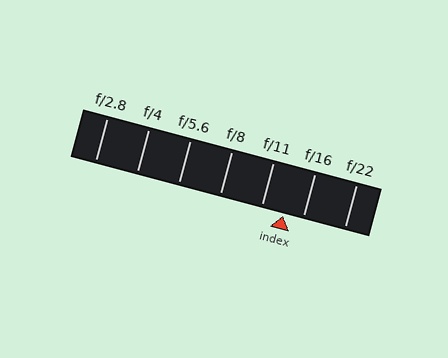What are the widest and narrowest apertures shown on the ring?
The widest aperture shown is f/2.8 and the narrowest is f/22.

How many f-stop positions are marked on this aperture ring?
There are 7 f-stop positions marked.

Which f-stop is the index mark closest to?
The index mark is closest to f/16.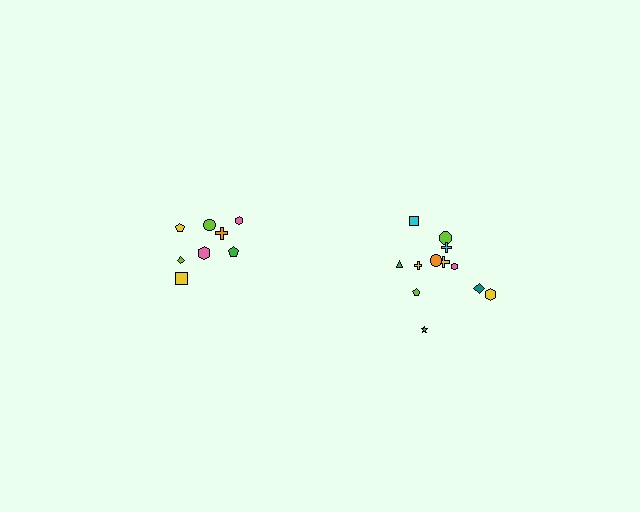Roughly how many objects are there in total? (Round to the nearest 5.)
Roughly 20 objects in total.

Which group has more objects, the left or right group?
The right group.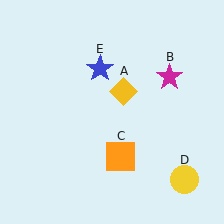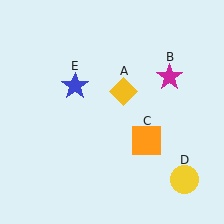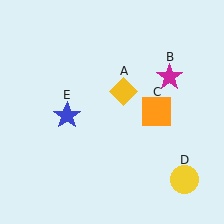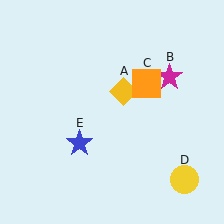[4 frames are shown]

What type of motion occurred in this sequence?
The orange square (object C), blue star (object E) rotated counterclockwise around the center of the scene.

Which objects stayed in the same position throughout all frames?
Yellow diamond (object A) and magenta star (object B) and yellow circle (object D) remained stationary.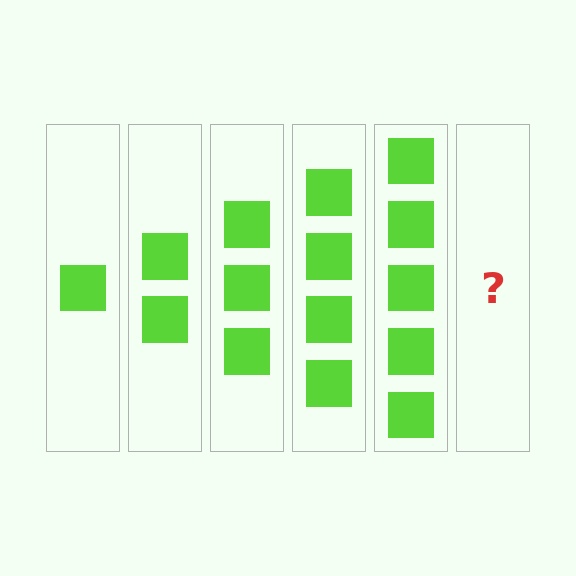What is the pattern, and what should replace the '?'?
The pattern is that each step adds one more square. The '?' should be 6 squares.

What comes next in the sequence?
The next element should be 6 squares.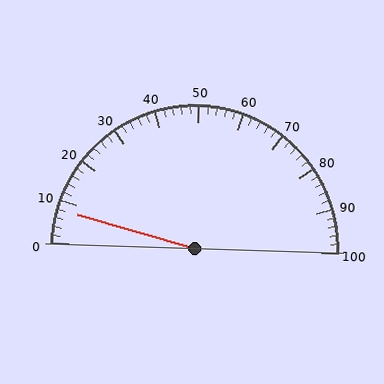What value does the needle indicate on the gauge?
The needle indicates approximately 8.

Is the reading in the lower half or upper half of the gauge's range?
The reading is in the lower half of the range (0 to 100).